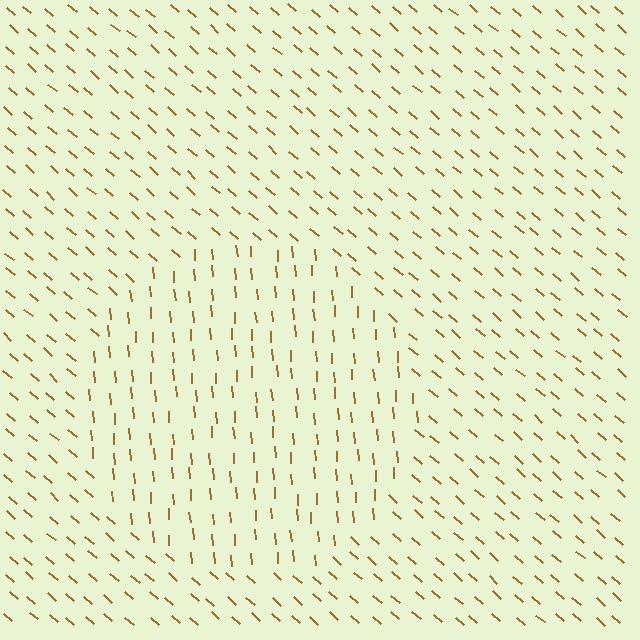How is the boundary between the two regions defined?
The boundary is defined purely by a change in line orientation (approximately 45 degrees difference). All lines are the same color and thickness.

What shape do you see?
I see a circle.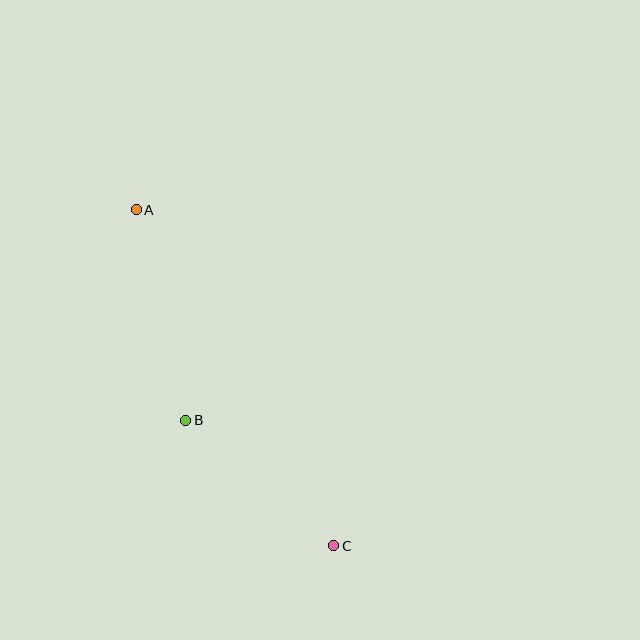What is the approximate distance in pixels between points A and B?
The distance between A and B is approximately 216 pixels.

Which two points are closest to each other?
Points B and C are closest to each other.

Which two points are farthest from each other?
Points A and C are farthest from each other.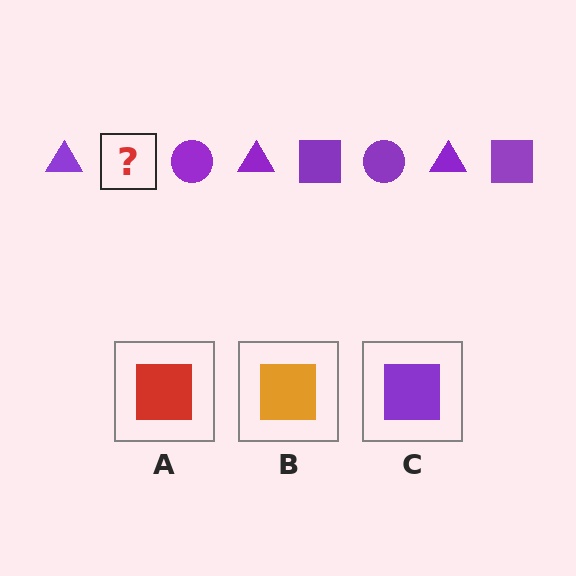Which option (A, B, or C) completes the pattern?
C.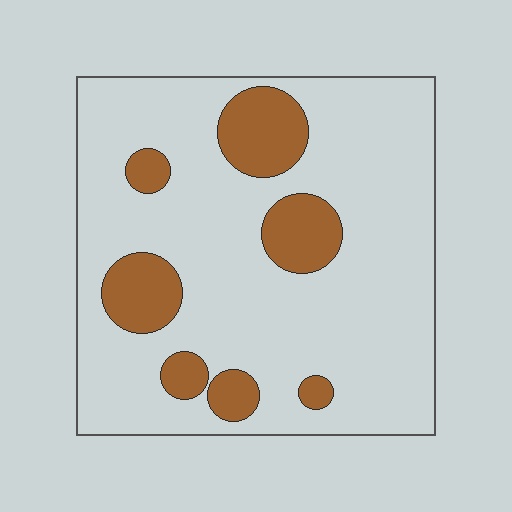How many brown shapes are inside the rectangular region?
7.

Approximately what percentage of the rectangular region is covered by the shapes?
Approximately 20%.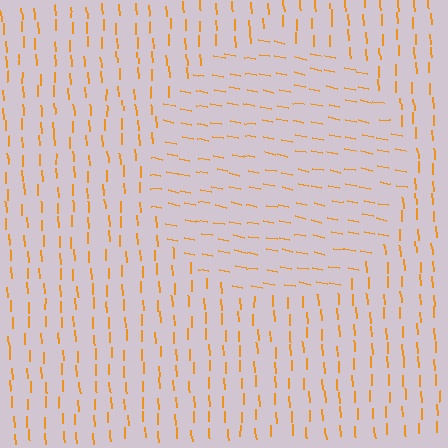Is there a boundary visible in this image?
Yes, there is a texture boundary formed by a change in line orientation.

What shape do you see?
I see a circle.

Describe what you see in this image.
The image is filled with small orange line segments. A circle region in the image has lines oriented differently from the surrounding lines, creating a visible texture boundary.